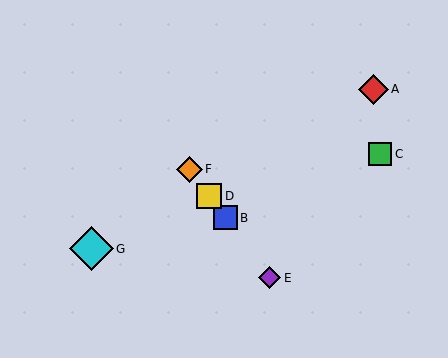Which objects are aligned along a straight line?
Objects B, D, E, F are aligned along a straight line.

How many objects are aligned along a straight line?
4 objects (B, D, E, F) are aligned along a straight line.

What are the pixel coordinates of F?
Object F is at (189, 169).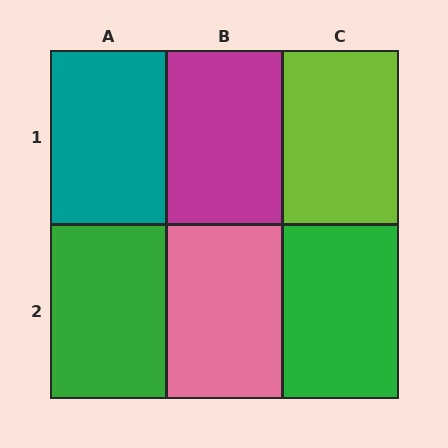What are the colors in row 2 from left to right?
Green, pink, green.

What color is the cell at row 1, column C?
Lime.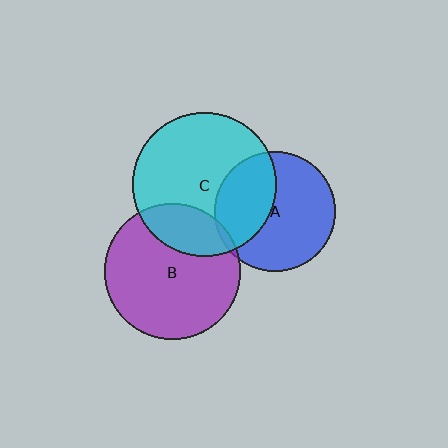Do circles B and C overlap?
Yes.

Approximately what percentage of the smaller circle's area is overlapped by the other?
Approximately 25%.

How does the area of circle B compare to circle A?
Approximately 1.3 times.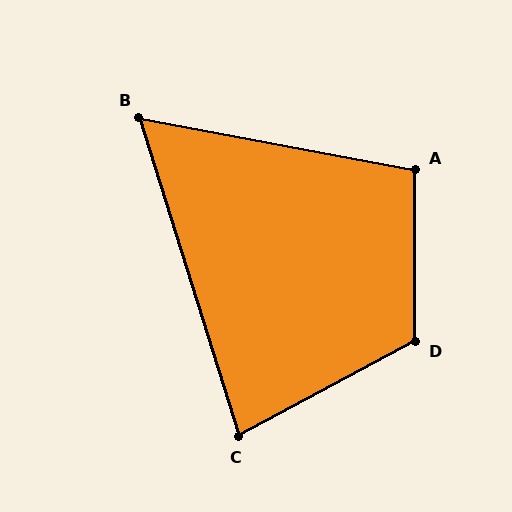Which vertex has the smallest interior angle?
B, at approximately 62 degrees.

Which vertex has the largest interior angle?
D, at approximately 118 degrees.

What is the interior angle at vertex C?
Approximately 79 degrees (acute).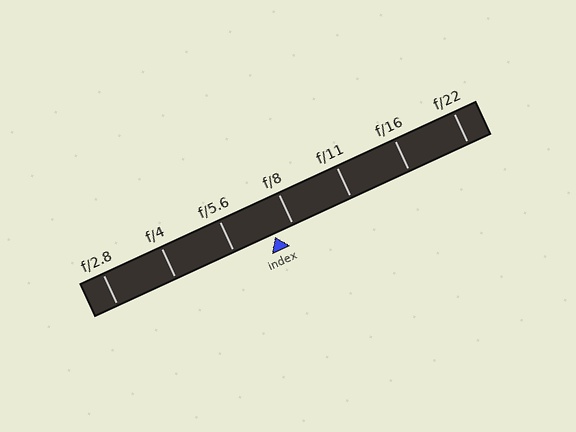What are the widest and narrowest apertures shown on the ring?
The widest aperture shown is f/2.8 and the narrowest is f/22.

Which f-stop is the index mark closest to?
The index mark is closest to f/8.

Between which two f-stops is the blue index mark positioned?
The index mark is between f/5.6 and f/8.